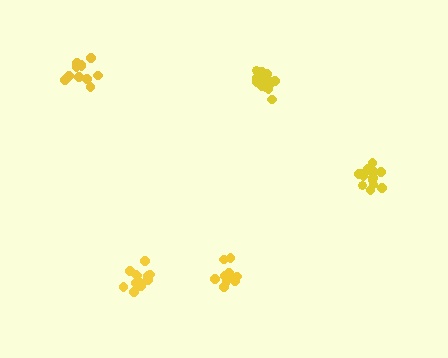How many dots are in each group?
Group 1: 14 dots, Group 2: 12 dots, Group 3: 12 dots, Group 4: 11 dots, Group 5: 16 dots (65 total).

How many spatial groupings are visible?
There are 5 spatial groupings.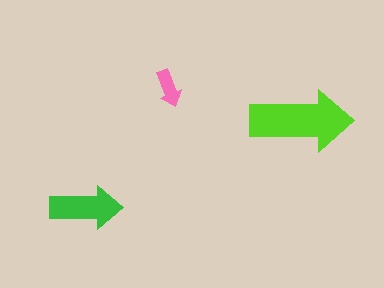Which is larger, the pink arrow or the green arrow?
The green one.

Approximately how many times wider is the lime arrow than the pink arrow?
About 3 times wider.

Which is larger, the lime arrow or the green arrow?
The lime one.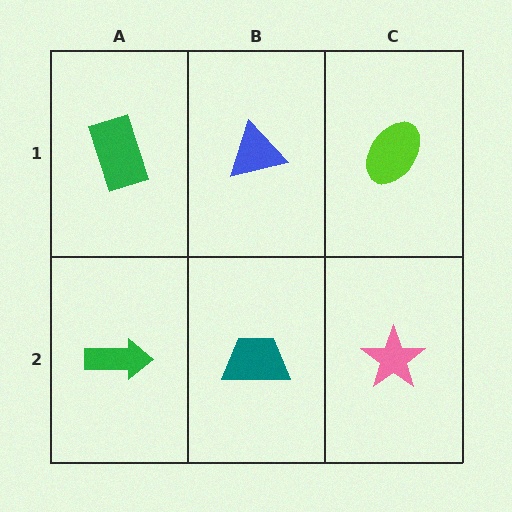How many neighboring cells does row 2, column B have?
3.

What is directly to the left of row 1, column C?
A blue triangle.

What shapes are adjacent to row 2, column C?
A lime ellipse (row 1, column C), a teal trapezoid (row 2, column B).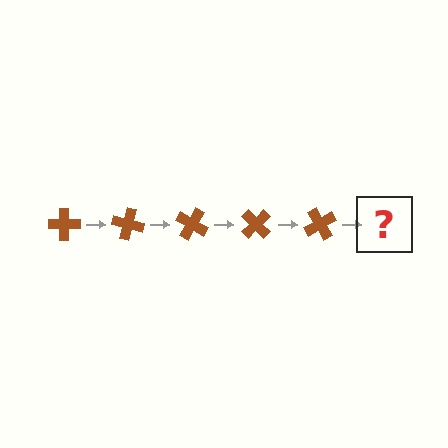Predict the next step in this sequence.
The next step is a brown cross rotated 75 degrees.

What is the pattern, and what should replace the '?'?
The pattern is that the cross rotates 15 degrees each step. The '?' should be a brown cross rotated 75 degrees.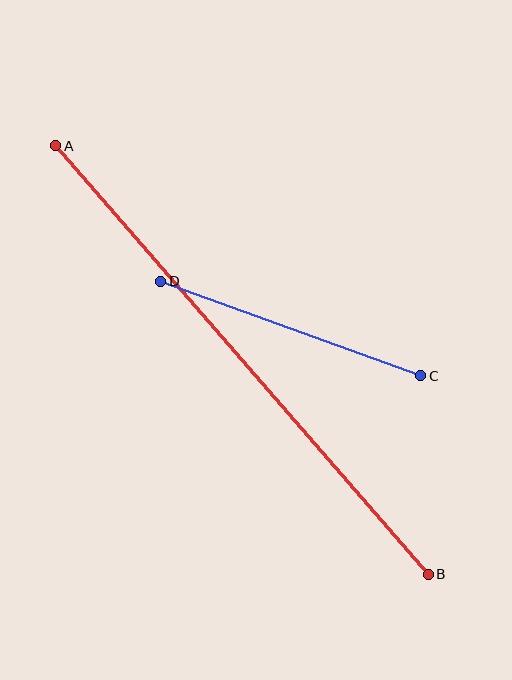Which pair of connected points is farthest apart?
Points A and B are farthest apart.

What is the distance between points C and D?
The distance is approximately 277 pixels.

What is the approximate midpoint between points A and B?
The midpoint is at approximately (242, 360) pixels.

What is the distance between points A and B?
The distance is approximately 568 pixels.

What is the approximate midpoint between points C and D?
The midpoint is at approximately (291, 329) pixels.